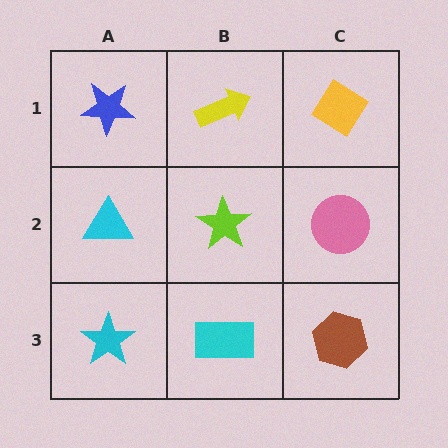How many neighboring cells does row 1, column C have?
2.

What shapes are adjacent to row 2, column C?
A yellow diamond (row 1, column C), a brown hexagon (row 3, column C), a lime star (row 2, column B).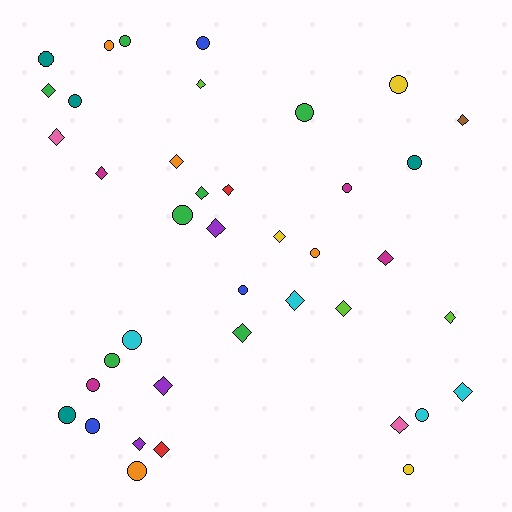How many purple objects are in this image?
There are 3 purple objects.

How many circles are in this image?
There are 20 circles.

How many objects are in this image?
There are 40 objects.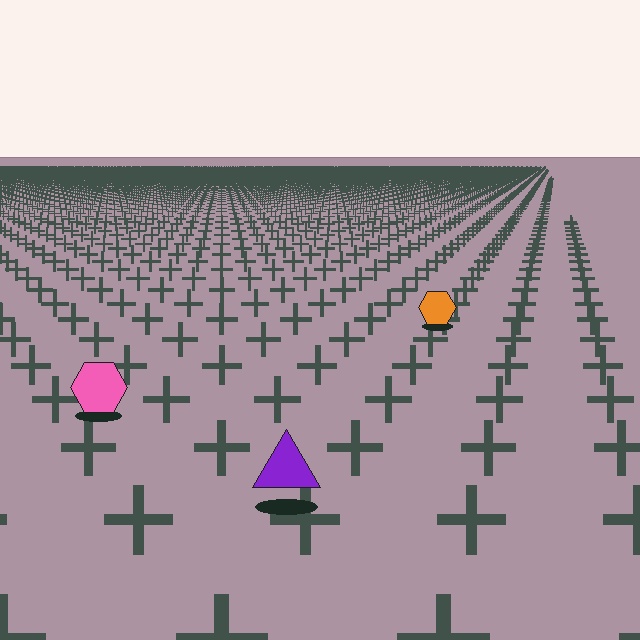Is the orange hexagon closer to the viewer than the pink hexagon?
No. The pink hexagon is closer — you can tell from the texture gradient: the ground texture is coarser near it.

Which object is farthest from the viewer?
The orange hexagon is farthest from the viewer. It appears smaller and the ground texture around it is denser.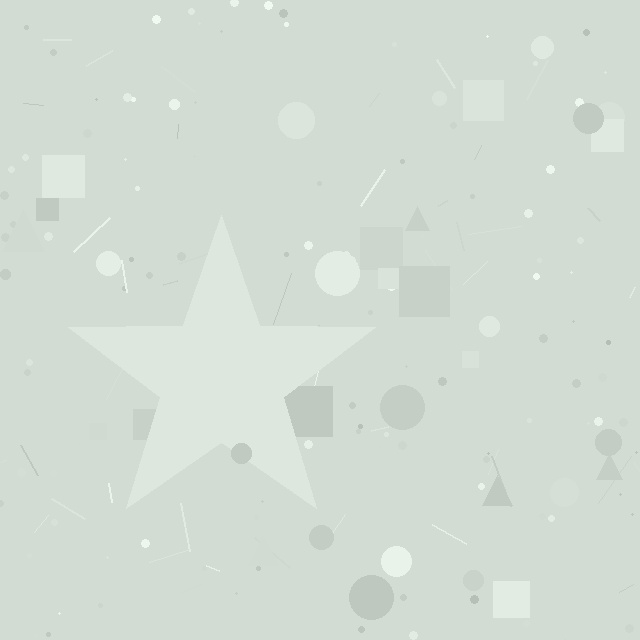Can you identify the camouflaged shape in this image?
The camouflaged shape is a star.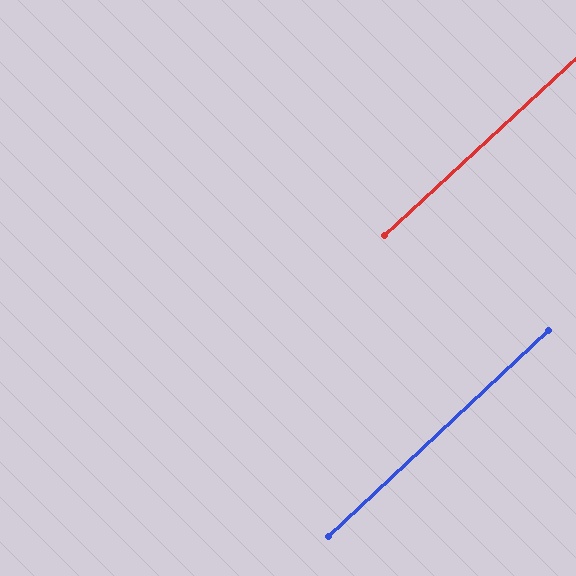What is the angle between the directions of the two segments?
Approximately 0 degrees.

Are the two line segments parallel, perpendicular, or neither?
Parallel — their directions differ by only 0.4°.